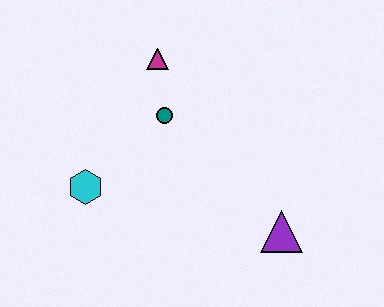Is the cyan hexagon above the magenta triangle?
No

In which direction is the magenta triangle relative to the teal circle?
The magenta triangle is above the teal circle.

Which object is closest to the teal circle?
The magenta triangle is closest to the teal circle.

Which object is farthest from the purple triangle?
The magenta triangle is farthest from the purple triangle.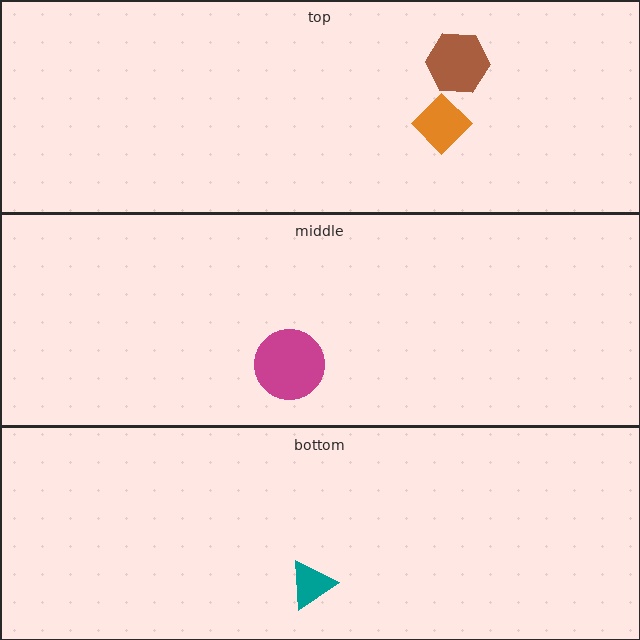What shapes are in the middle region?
The magenta circle.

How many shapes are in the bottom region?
1.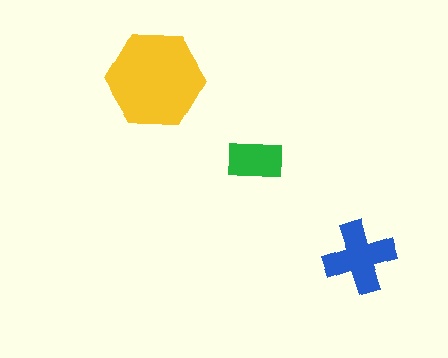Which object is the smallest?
The green rectangle.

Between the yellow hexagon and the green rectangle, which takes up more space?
The yellow hexagon.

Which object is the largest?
The yellow hexagon.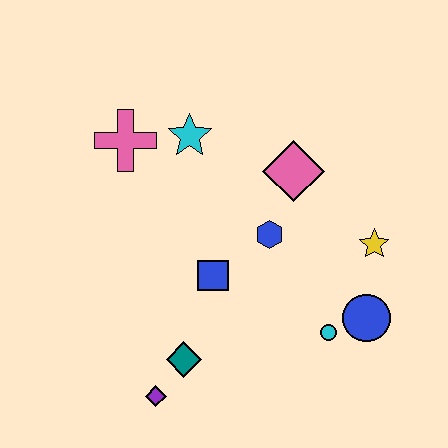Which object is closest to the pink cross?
The cyan star is closest to the pink cross.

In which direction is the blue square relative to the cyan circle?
The blue square is to the left of the cyan circle.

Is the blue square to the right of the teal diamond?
Yes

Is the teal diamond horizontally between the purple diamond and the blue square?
Yes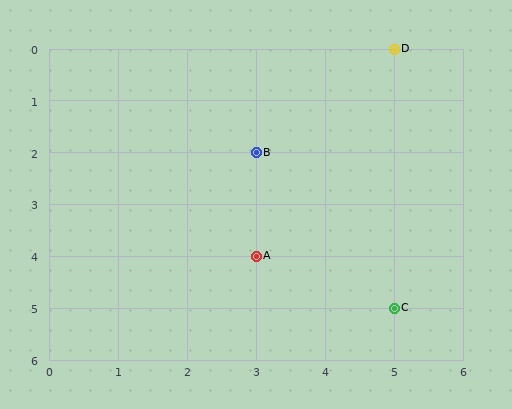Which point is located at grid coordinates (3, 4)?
Point A is at (3, 4).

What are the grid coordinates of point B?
Point B is at grid coordinates (3, 2).